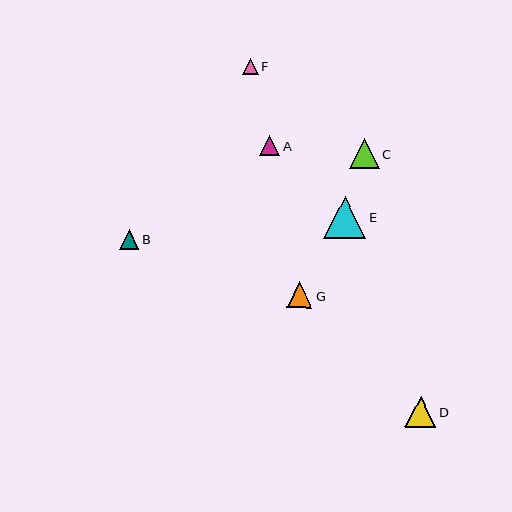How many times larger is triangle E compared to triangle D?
Triangle E is approximately 1.3 times the size of triangle D.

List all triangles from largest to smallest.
From largest to smallest: E, D, C, G, A, B, F.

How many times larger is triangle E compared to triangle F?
Triangle E is approximately 2.7 times the size of triangle F.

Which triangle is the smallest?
Triangle F is the smallest with a size of approximately 16 pixels.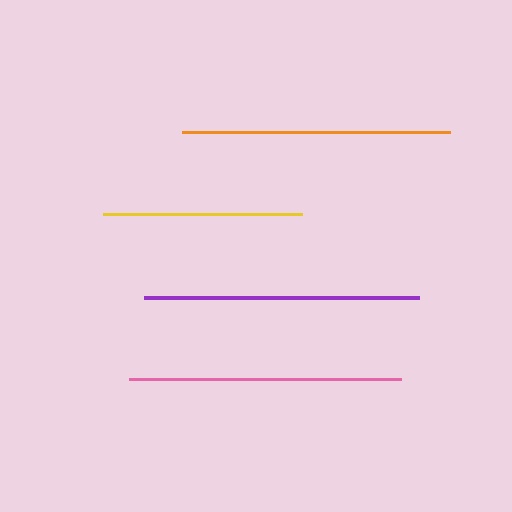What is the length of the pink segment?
The pink segment is approximately 272 pixels long.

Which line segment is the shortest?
The yellow line is the shortest at approximately 199 pixels.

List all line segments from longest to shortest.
From longest to shortest: purple, pink, orange, yellow.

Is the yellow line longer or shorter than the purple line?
The purple line is longer than the yellow line.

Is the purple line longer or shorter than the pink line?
The purple line is longer than the pink line.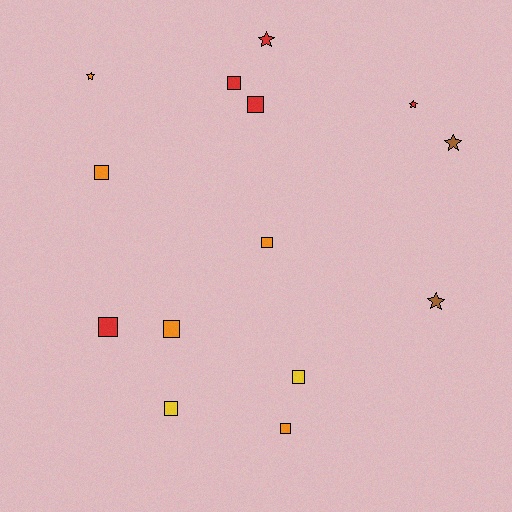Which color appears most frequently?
Red, with 5 objects.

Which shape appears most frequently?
Square, with 9 objects.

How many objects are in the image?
There are 14 objects.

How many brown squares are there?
There are no brown squares.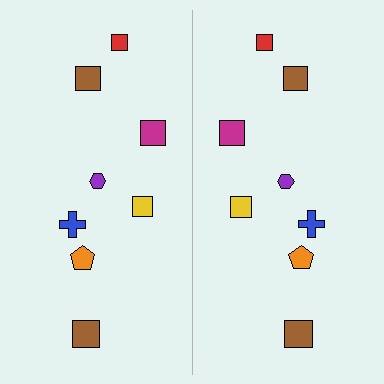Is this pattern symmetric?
Yes, this pattern has bilateral (reflection) symmetry.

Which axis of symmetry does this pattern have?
The pattern has a vertical axis of symmetry running through the center of the image.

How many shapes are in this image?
There are 16 shapes in this image.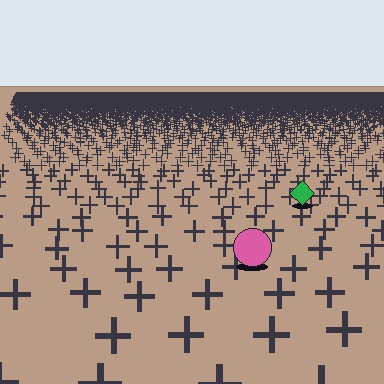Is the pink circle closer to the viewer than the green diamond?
Yes. The pink circle is closer — you can tell from the texture gradient: the ground texture is coarser near it.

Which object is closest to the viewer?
The pink circle is closest. The texture marks near it are larger and more spread out.